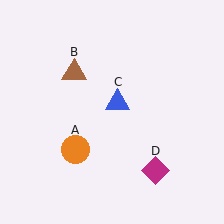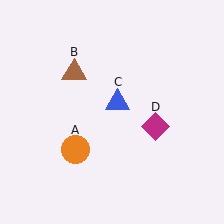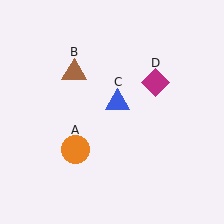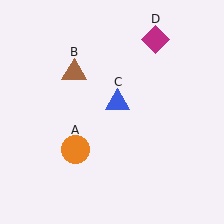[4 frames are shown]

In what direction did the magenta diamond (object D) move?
The magenta diamond (object D) moved up.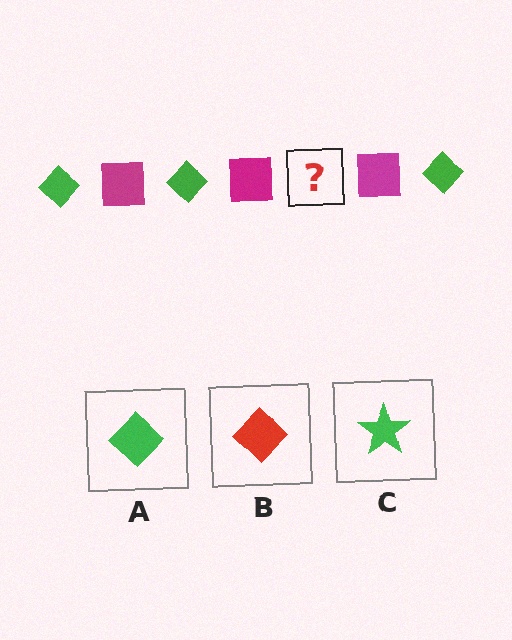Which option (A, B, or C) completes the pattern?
A.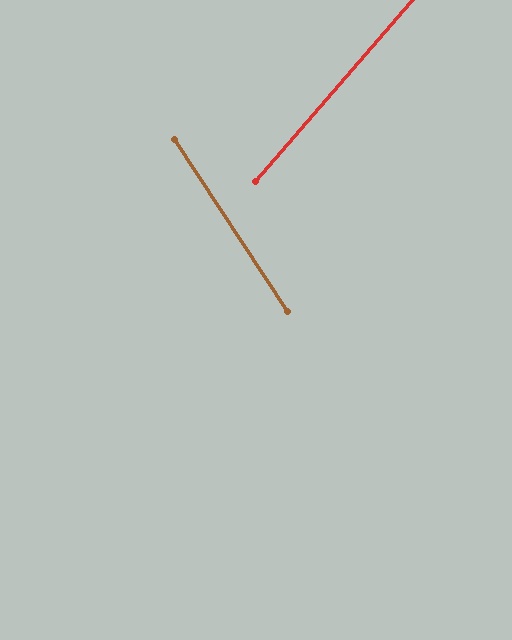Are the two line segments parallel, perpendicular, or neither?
Neither parallel nor perpendicular — they differ by about 74°.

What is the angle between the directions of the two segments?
Approximately 74 degrees.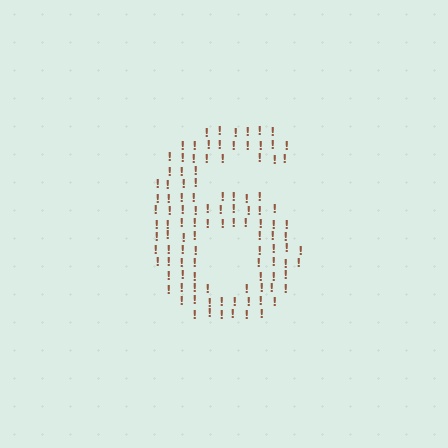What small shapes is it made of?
It is made of small exclamation marks.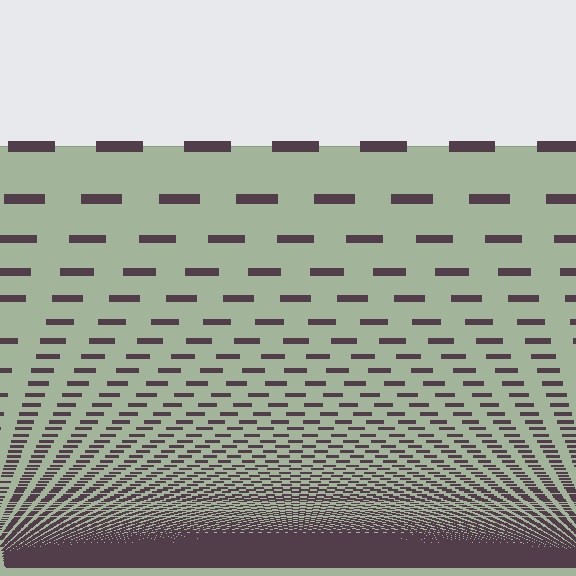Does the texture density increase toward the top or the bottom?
Density increases toward the bottom.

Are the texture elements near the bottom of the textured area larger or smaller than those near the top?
Smaller. The gradient is inverted — elements near the bottom are smaller and denser.